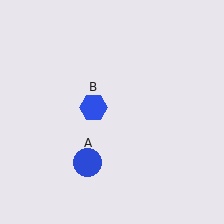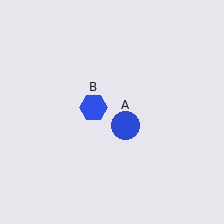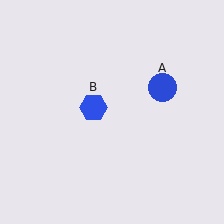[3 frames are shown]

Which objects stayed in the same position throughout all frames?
Blue hexagon (object B) remained stationary.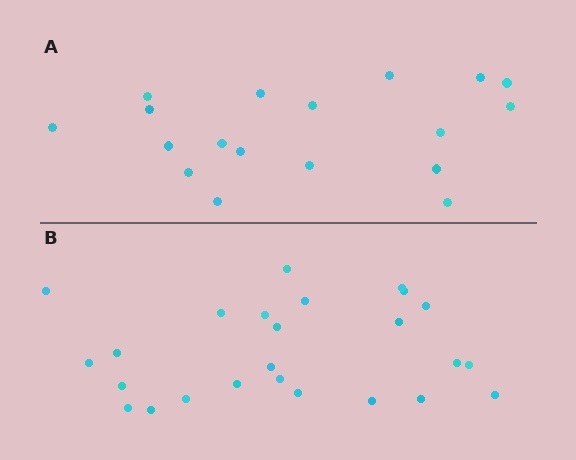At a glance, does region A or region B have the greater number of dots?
Region B (the bottom region) has more dots.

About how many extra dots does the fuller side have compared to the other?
Region B has roughly 8 or so more dots than region A.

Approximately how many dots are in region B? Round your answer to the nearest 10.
About 20 dots. (The exact count is 25, which rounds to 20.)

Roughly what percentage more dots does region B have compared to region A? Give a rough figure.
About 40% more.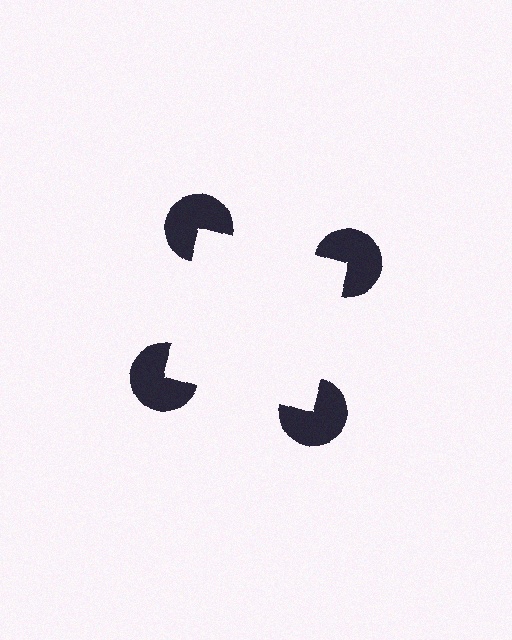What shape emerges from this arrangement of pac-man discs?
An illusory square — its edges are inferred from the aligned wedge cuts in the pac-man discs, not physically drawn.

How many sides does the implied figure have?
4 sides.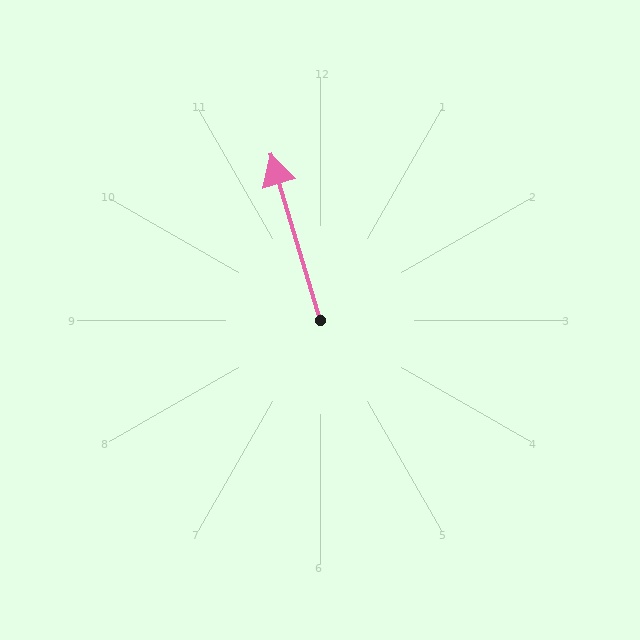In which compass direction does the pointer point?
North.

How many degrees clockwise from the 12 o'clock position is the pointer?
Approximately 343 degrees.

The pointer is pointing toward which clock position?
Roughly 11 o'clock.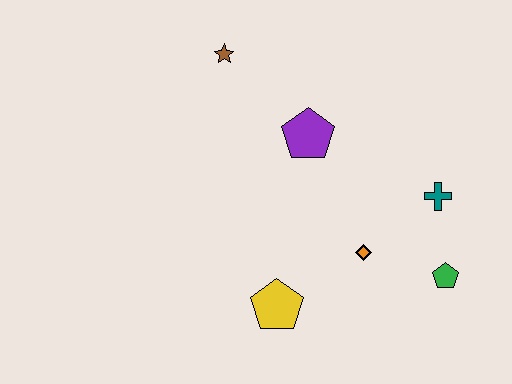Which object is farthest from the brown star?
The green pentagon is farthest from the brown star.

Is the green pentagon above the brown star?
No